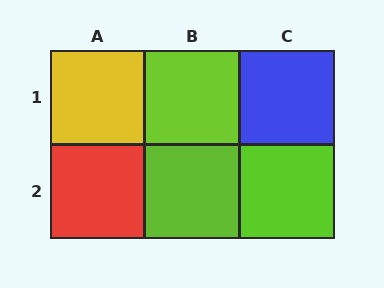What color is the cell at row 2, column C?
Lime.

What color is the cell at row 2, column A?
Red.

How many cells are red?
1 cell is red.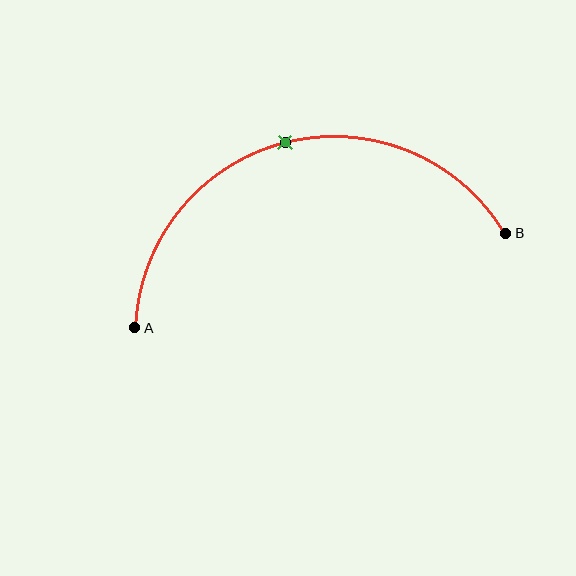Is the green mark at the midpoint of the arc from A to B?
Yes. The green mark lies on the arc at equal arc-length from both A and B — it is the arc midpoint.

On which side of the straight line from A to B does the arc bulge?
The arc bulges above the straight line connecting A and B.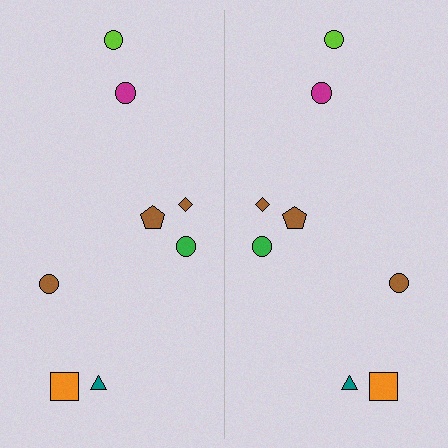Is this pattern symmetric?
Yes, this pattern has bilateral (reflection) symmetry.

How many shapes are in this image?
There are 16 shapes in this image.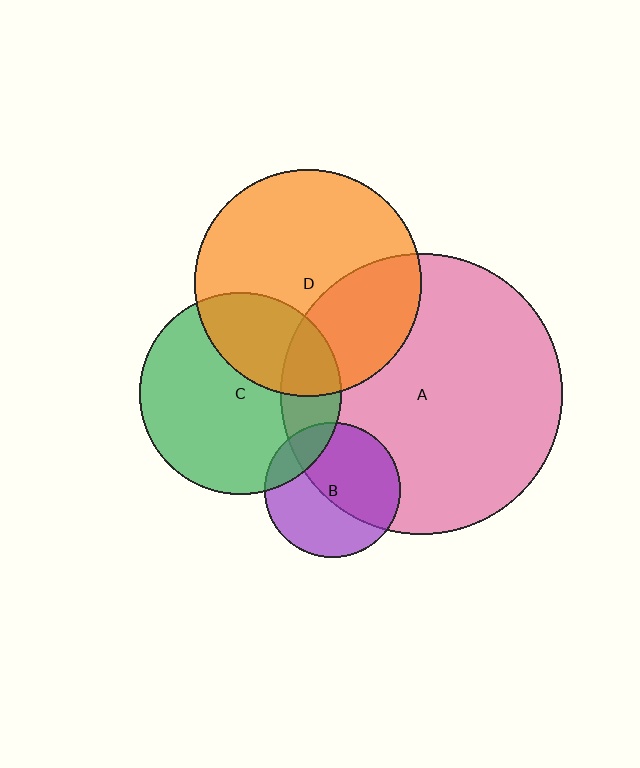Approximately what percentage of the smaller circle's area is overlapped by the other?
Approximately 20%.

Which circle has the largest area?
Circle A (pink).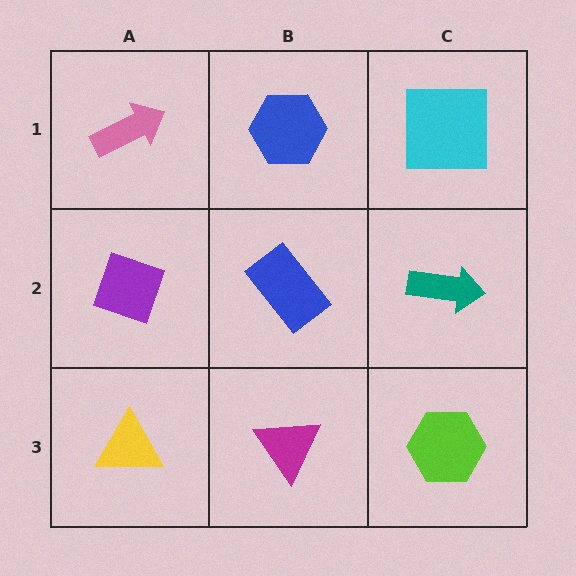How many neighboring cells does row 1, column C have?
2.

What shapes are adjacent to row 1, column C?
A teal arrow (row 2, column C), a blue hexagon (row 1, column B).